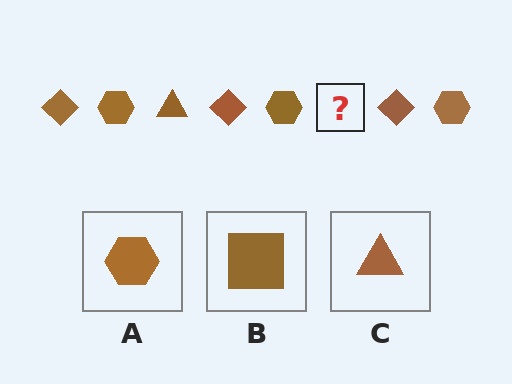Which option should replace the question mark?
Option C.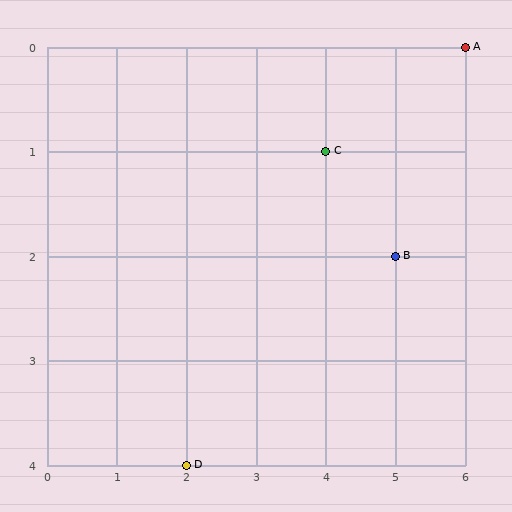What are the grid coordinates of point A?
Point A is at grid coordinates (6, 0).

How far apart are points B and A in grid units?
Points B and A are 1 column and 2 rows apart (about 2.2 grid units diagonally).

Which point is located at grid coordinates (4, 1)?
Point C is at (4, 1).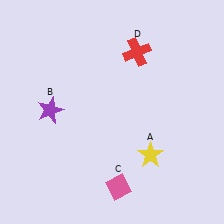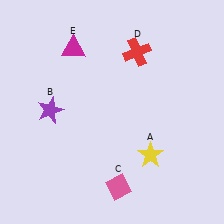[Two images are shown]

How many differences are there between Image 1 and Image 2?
There is 1 difference between the two images.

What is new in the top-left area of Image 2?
A magenta triangle (E) was added in the top-left area of Image 2.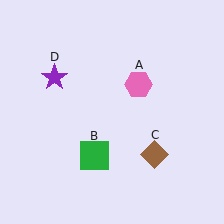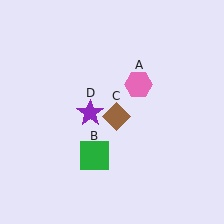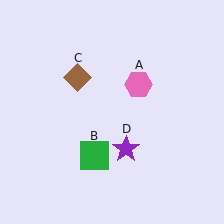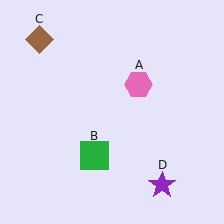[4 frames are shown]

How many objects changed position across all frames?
2 objects changed position: brown diamond (object C), purple star (object D).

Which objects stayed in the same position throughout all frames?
Pink hexagon (object A) and green square (object B) remained stationary.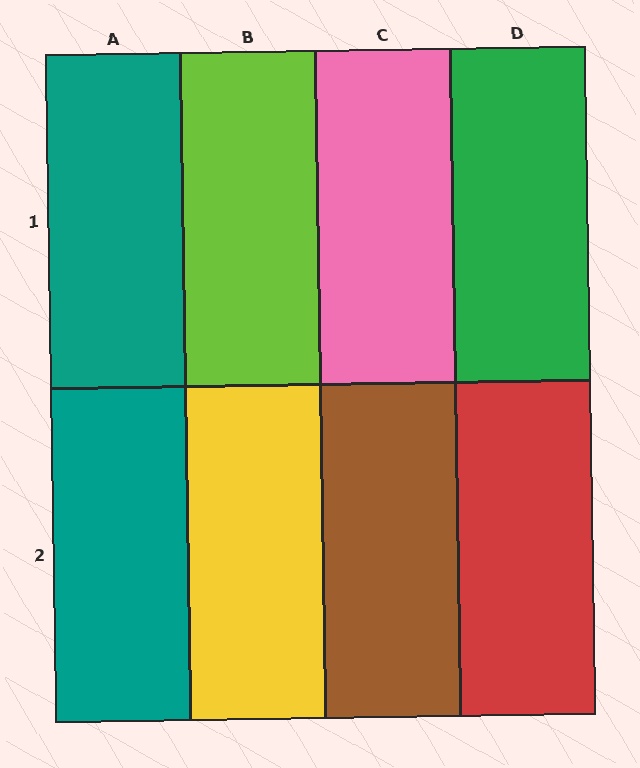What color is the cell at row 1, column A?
Teal.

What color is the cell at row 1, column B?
Lime.